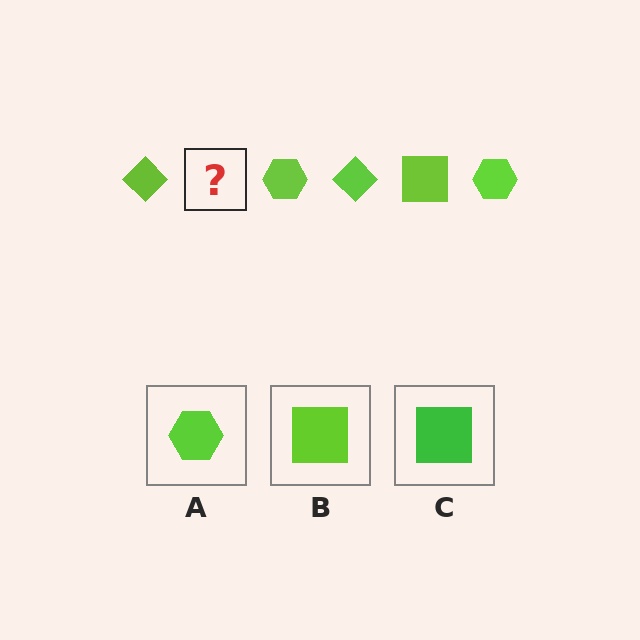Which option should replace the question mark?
Option B.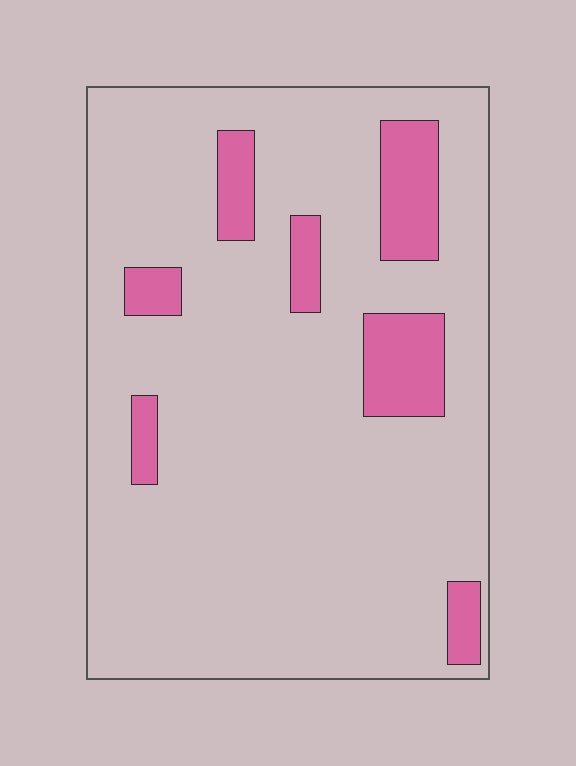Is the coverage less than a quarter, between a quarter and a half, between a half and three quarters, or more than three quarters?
Less than a quarter.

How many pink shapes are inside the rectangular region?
7.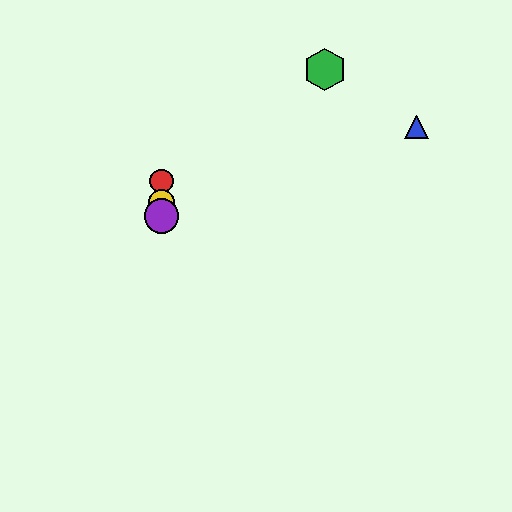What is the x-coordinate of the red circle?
The red circle is at x≈161.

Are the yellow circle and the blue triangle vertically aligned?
No, the yellow circle is at x≈161 and the blue triangle is at x≈417.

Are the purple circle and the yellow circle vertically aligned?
Yes, both are at x≈161.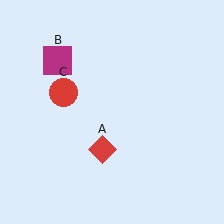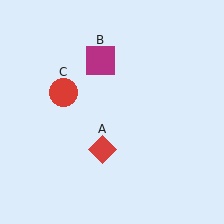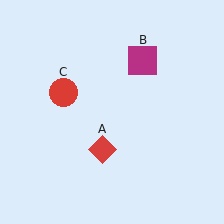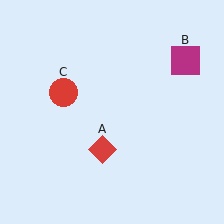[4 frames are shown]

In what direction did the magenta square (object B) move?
The magenta square (object B) moved right.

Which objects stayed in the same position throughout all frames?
Red diamond (object A) and red circle (object C) remained stationary.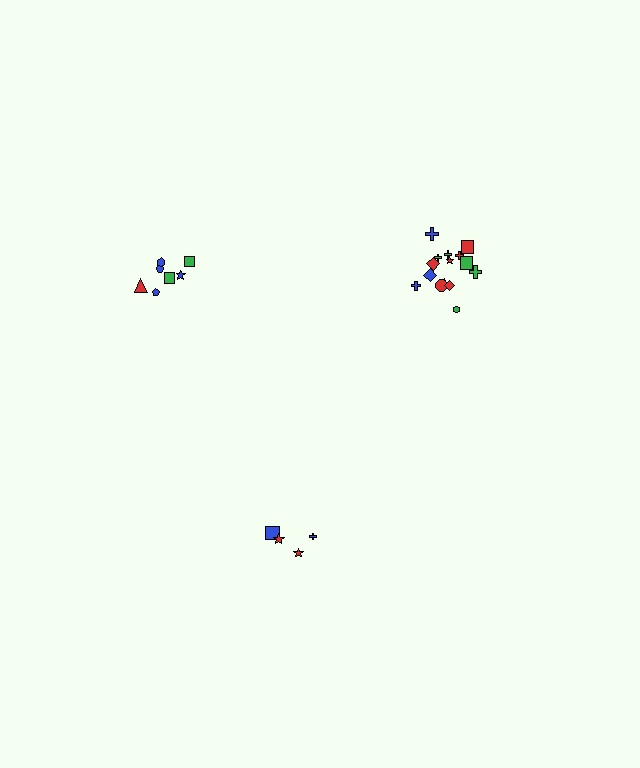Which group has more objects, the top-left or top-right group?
The top-right group.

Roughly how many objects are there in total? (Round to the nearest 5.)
Roughly 25 objects in total.